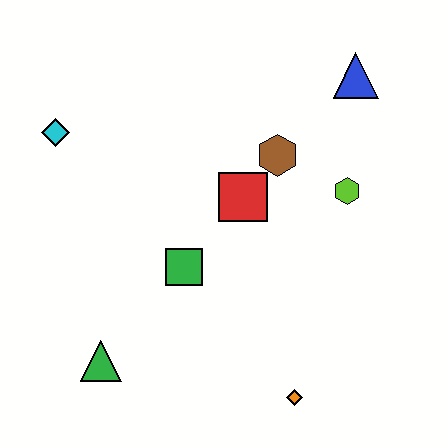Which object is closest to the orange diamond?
The green square is closest to the orange diamond.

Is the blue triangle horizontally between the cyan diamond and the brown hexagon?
No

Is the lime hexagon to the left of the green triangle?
No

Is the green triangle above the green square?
No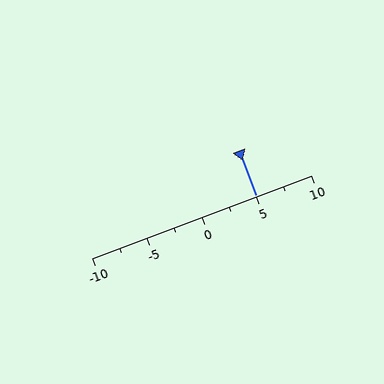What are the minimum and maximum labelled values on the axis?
The axis runs from -10 to 10.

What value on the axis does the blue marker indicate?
The marker indicates approximately 5.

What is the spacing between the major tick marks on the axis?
The major ticks are spaced 5 apart.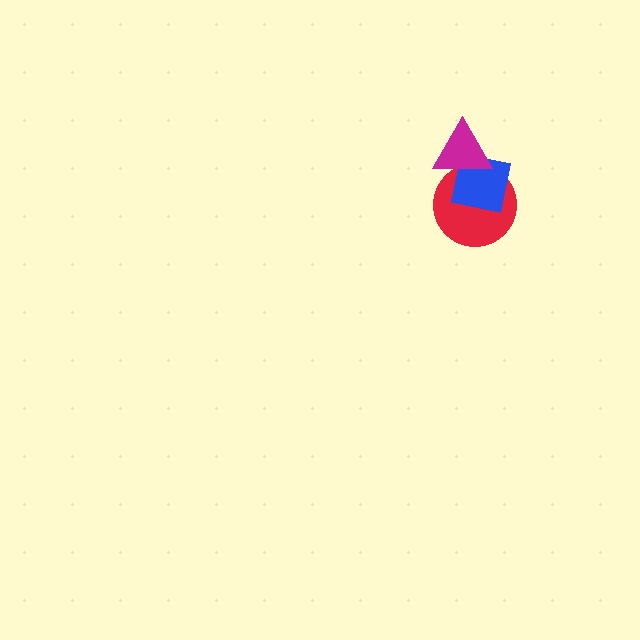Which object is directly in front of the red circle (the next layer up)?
The blue square is directly in front of the red circle.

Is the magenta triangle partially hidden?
No, no other shape covers it.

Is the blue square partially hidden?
Yes, it is partially covered by another shape.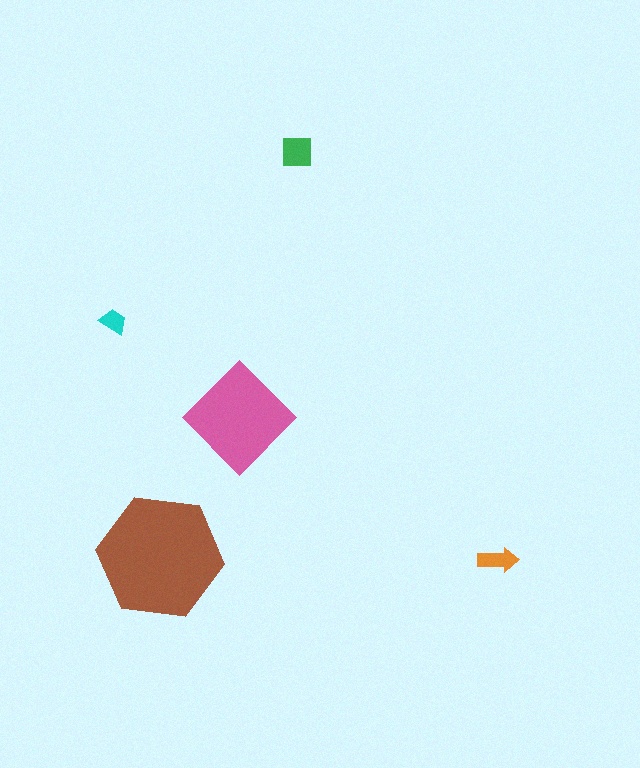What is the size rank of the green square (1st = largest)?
3rd.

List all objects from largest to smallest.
The brown hexagon, the pink diamond, the green square, the orange arrow, the cyan trapezoid.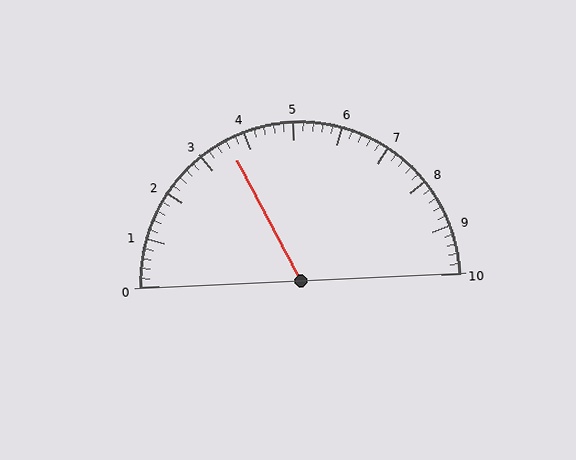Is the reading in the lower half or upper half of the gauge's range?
The reading is in the lower half of the range (0 to 10).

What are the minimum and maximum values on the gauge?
The gauge ranges from 0 to 10.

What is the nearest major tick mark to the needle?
The nearest major tick mark is 4.